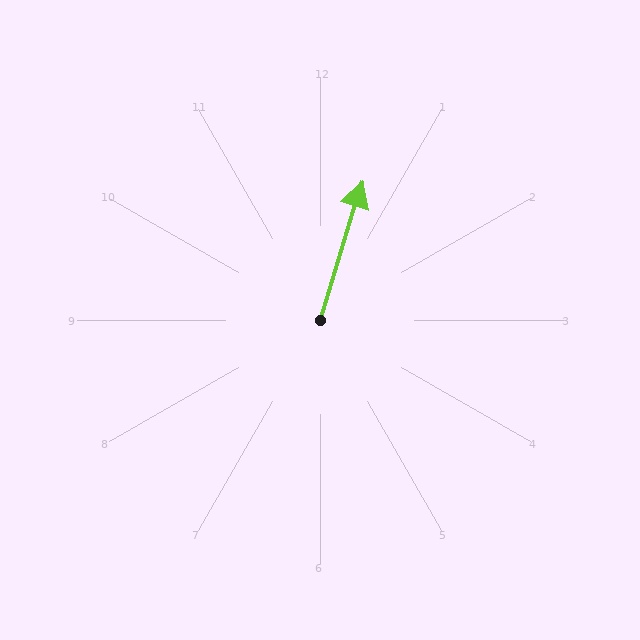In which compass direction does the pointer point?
North.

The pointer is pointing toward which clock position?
Roughly 1 o'clock.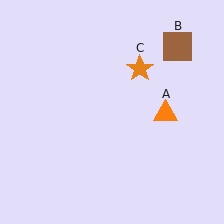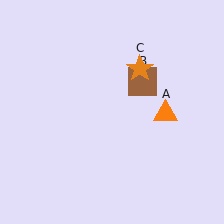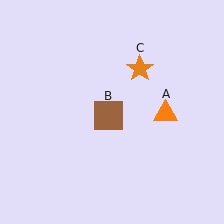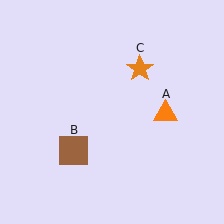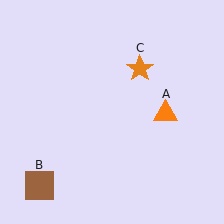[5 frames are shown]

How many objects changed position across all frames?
1 object changed position: brown square (object B).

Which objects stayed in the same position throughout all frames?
Orange triangle (object A) and orange star (object C) remained stationary.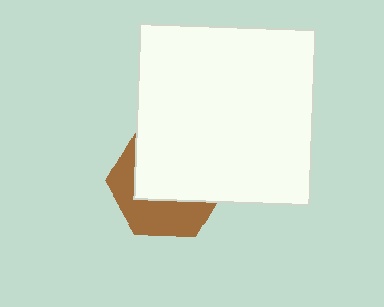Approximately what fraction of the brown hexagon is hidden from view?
Roughly 59% of the brown hexagon is hidden behind the white square.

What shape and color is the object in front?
The object in front is a white square.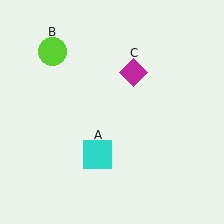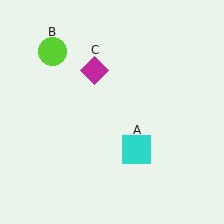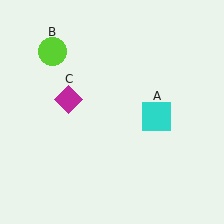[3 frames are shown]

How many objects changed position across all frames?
2 objects changed position: cyan square (object A), magenta diamond (object C).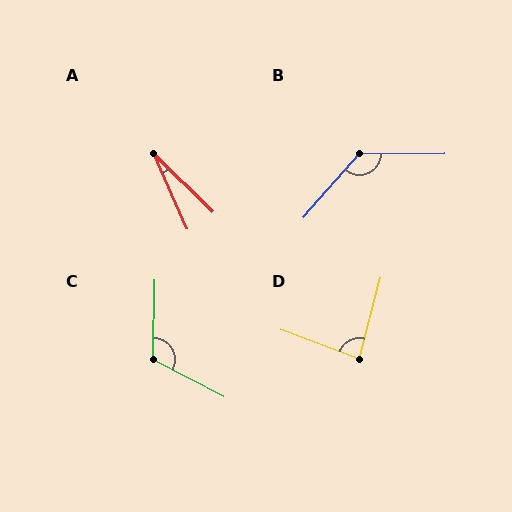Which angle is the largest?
B, at approximately 131 degrees.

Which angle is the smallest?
A, at approximately 22 degrees.